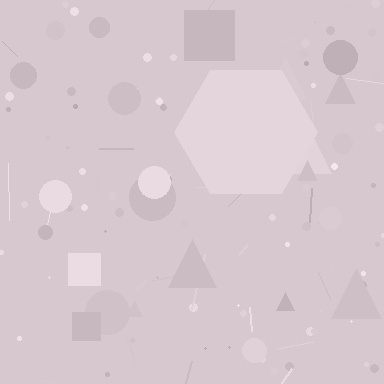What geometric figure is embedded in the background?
A hexagon is embedded in the background.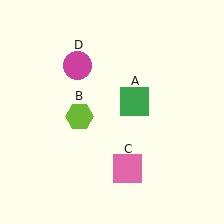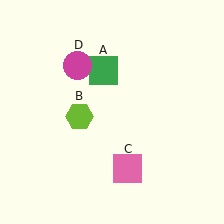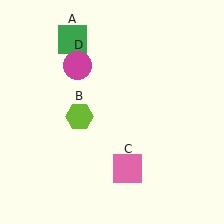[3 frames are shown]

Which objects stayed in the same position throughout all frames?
Lime hexagon (object B) and pink square (object C) and magenta circle (object D) remained stationary.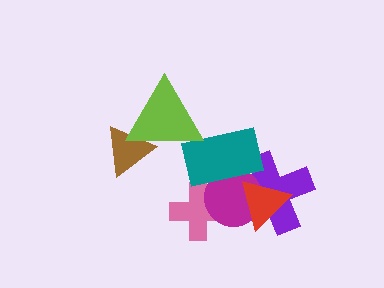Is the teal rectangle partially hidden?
Yes, it is partially covered by another shape.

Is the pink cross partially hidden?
Yes, it is partially covered by another shape.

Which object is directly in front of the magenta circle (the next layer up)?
The red triangle is directly in front of the magenta circle.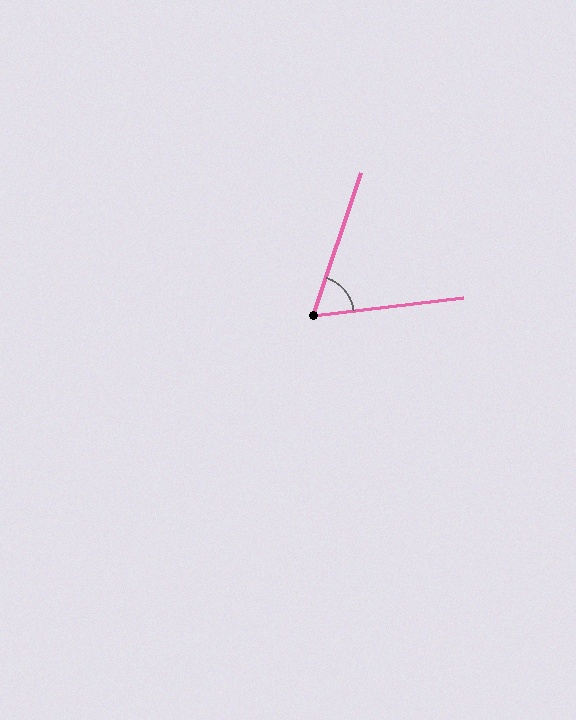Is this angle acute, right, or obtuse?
It is acute.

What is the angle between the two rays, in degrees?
Approximately 65 degrees.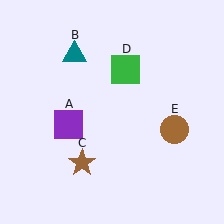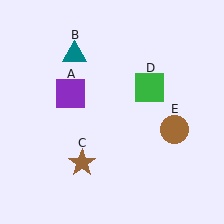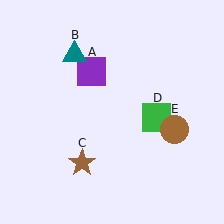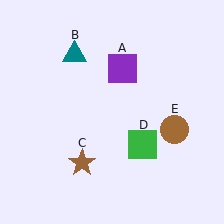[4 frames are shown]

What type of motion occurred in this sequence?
The purple square (object A), green square (object D) rotated clockwise around the center of the scene.